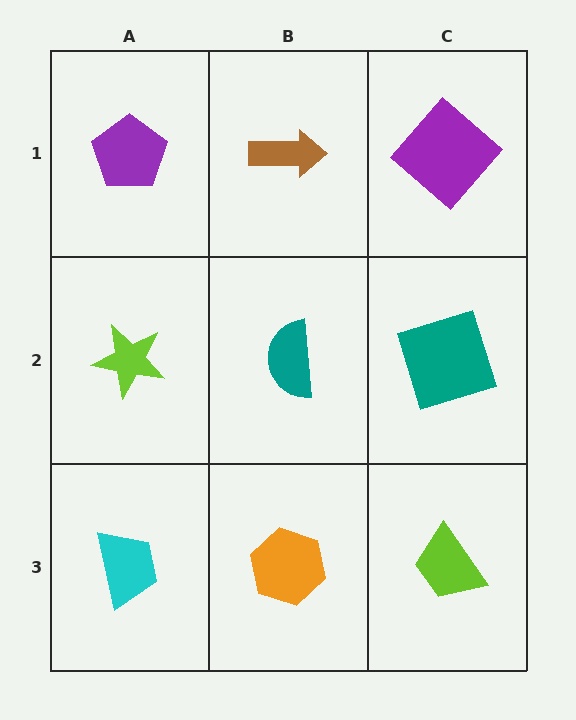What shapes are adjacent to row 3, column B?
A teal semicircle (row 2, column B), a cyan trapezoid (row 3, column A), a lime trapezoid (row 3, column C).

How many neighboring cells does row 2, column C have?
3.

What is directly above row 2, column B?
A brown arrow.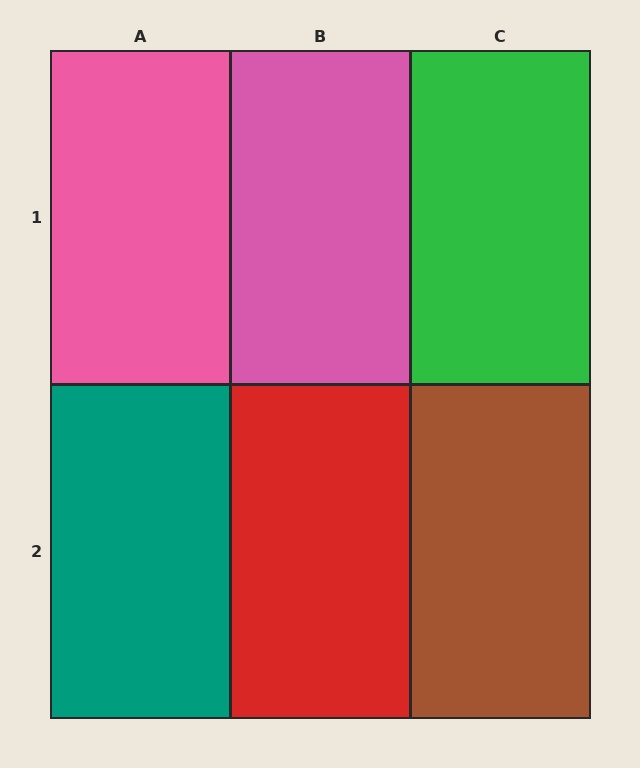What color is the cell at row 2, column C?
Brown.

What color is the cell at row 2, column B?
Red.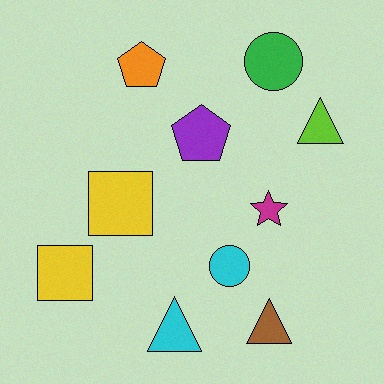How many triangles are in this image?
There are 3 triangles.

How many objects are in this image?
There are 10 objects.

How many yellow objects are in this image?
There are 2 yellow objects.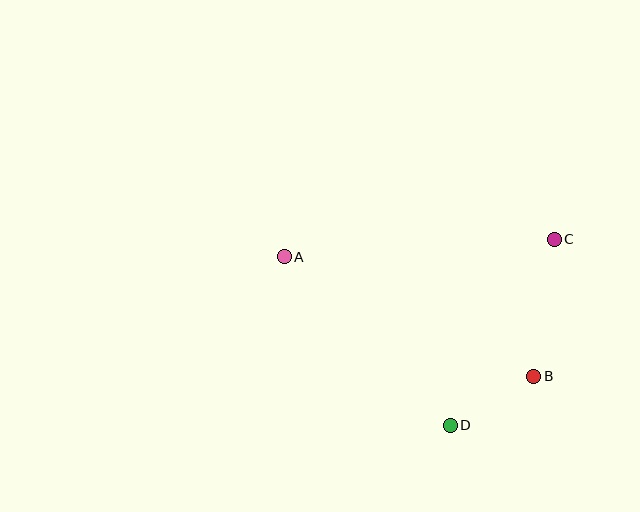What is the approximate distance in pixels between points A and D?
The distance between A and D is approximately 237 pixels.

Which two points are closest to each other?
Points B and D are closest to each other.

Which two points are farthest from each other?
Points A and B are farthest from each other.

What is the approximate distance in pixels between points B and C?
The distance between B and C is approximately 138 pixels.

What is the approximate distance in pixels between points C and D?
The distance between C and D is approximately 213 pixels.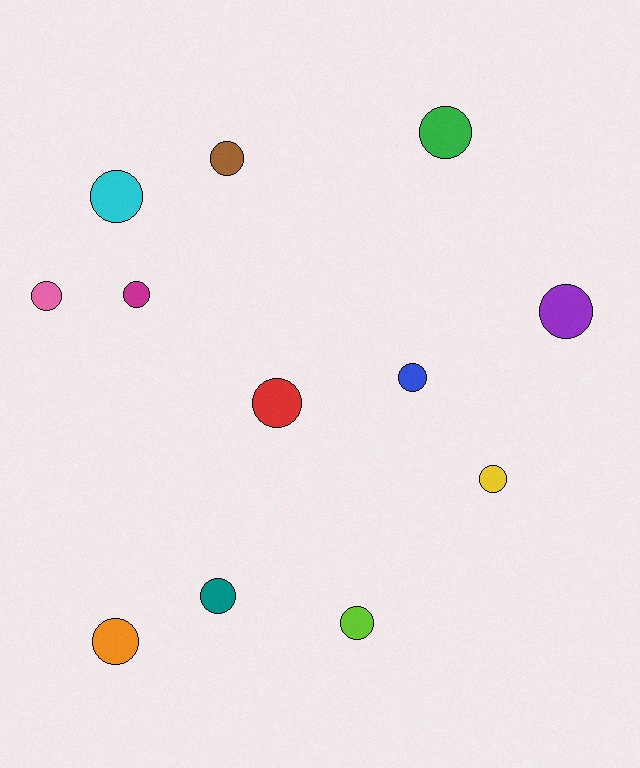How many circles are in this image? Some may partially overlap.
There are 12 circles.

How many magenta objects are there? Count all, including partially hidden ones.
There is 1 magenta object.